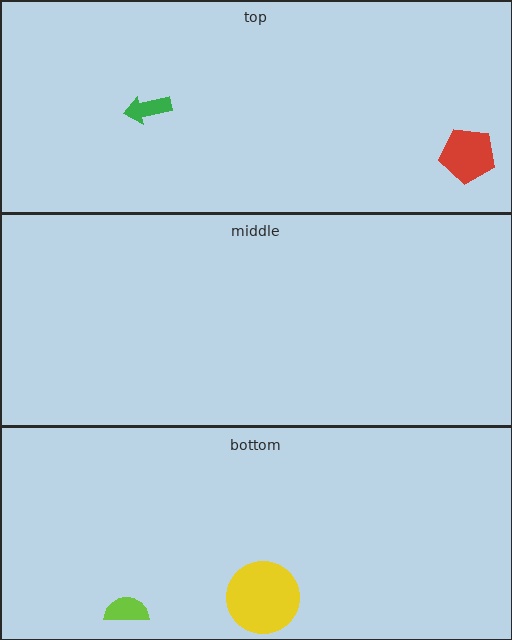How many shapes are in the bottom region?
2.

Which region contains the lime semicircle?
The bottom region.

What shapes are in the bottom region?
The yellow circle, the lime semicircle.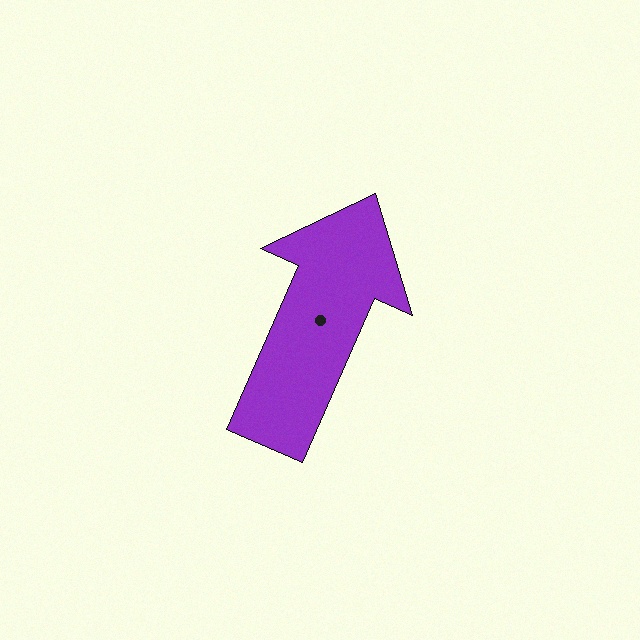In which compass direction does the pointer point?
Northeast.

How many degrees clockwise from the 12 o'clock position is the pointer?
Approximately 24 degrees.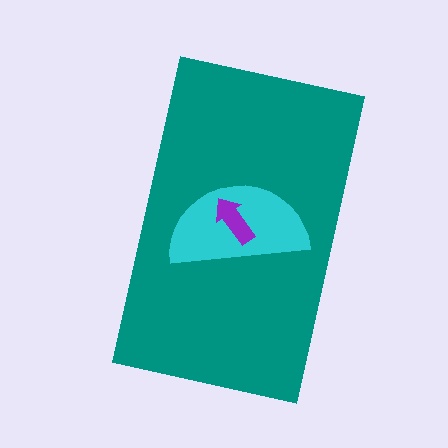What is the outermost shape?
The teal rectangle.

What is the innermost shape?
The purple arrow.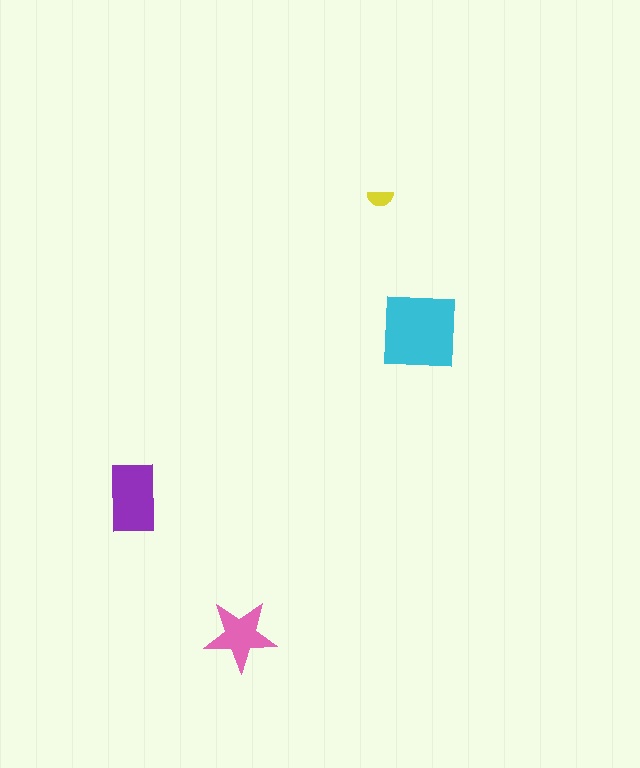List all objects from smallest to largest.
The yellow semicircle, the pink star, the purple rectangle, the cyan square.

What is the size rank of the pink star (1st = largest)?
3rd.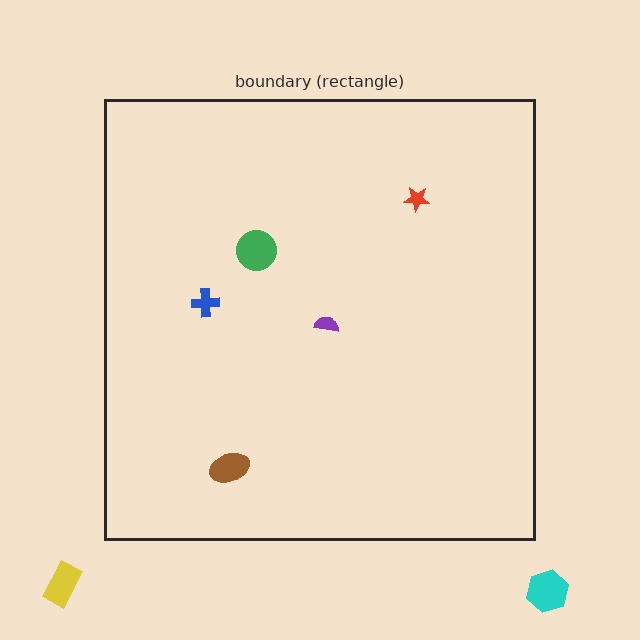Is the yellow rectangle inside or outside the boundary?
Outside.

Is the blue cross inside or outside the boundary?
Inside.